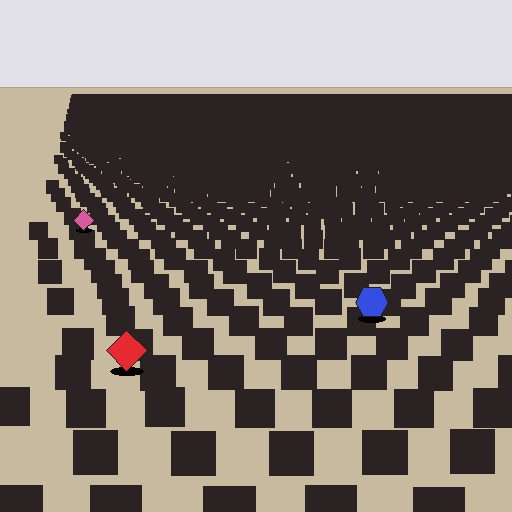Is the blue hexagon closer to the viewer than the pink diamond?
Yes. The blue hexagon is closer — you can tell from the texture gradient: the ground texture is coarser near it.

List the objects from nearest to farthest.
From nearest to farthest: the red diamond, the blue hexagon, the pink diamond.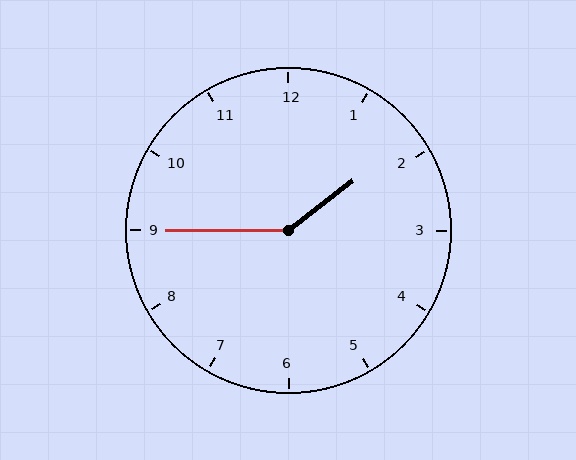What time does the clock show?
1:45.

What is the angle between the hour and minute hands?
Approximately 142 degrees.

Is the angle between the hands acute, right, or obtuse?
It is obtuse.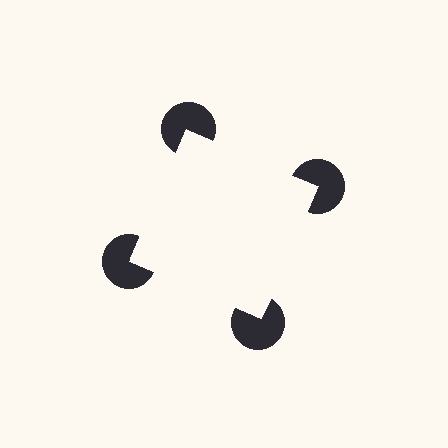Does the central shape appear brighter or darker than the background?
It typically appears slightly brighter than the background, even though no actual brightness change is drawn.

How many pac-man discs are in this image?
There are 4 — one at each vertex of the illusory square.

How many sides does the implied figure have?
4 sides.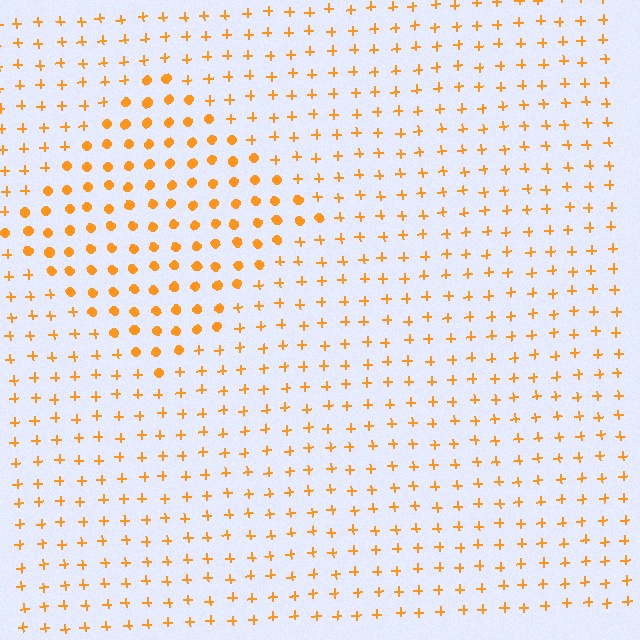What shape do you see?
I see a diamond.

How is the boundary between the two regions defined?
The boundary is defined by a change in element shape: circles inside vs. plus signs outside. All elements share the same color and spacing.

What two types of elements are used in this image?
The image uses circles inside the diamond region and plus signs outside it.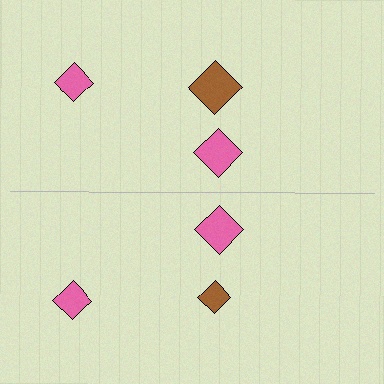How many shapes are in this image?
There are 6 shapes in this image.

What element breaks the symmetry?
The brown diamond on the bottom side has a different size than its mirror counterpart.